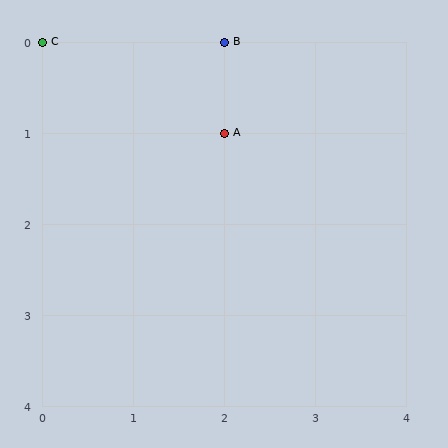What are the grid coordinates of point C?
Point C is at grid coordinates (0, 0).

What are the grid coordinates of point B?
Point B is at grid coordinates (2, 0).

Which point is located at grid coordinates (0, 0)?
Point C is at (0, 0).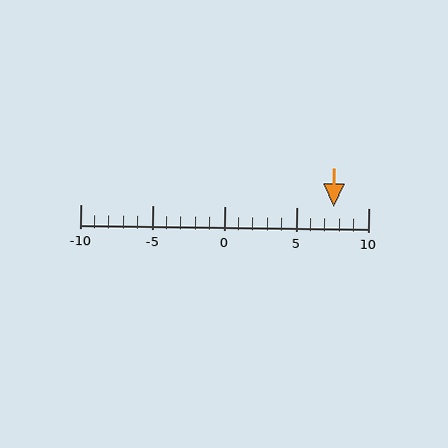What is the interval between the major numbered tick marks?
The major tick marks are spaced 5 units apart.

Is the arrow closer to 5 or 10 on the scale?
The arrow is closer to 10.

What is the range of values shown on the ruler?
The ruler shows values from -10 to 10.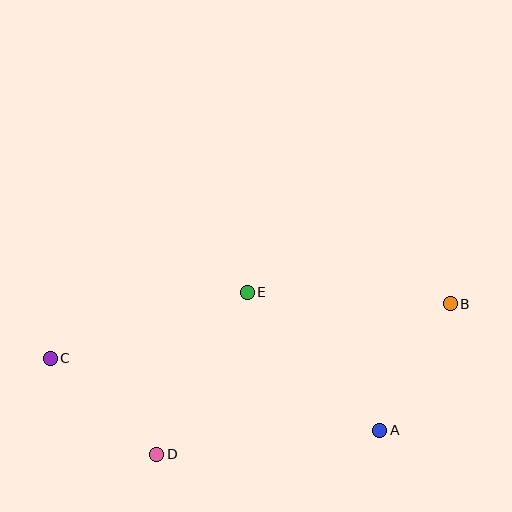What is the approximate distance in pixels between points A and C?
The distance between A and C is approximately 337 pixels.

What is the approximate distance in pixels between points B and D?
The distance between B and D is approximately 329 pixels.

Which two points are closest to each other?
Points C and D are closest to each other.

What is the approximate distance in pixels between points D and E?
The distance between D and E is approximately 185 pixels.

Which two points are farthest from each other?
Points B and C are farthest from each other.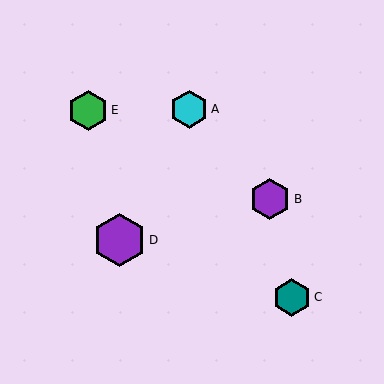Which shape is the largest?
The purple hexagon (labeled D) is the largest.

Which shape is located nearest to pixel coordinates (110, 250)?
The purple hexagon (labeled D) at (119, 240) is nearest to that location.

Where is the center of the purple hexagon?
The center of the purple hexagon is at (119, 240).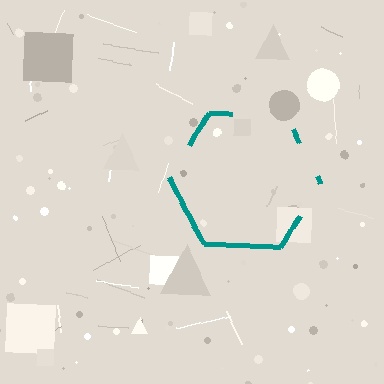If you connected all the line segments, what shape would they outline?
They would outline a hexagon.